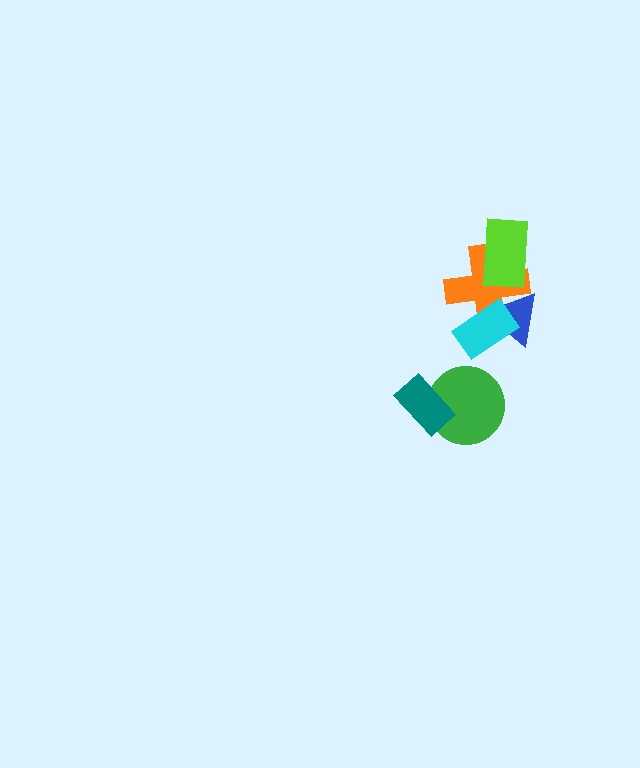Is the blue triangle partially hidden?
Yes, it is partially covered by another shape.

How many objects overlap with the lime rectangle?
1 object overlaps with the lime rectangle.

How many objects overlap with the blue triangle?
2 objects overlap with the blue triangle.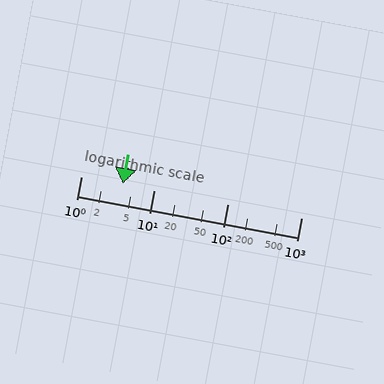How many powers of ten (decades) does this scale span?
The scale spans 3 decades, from 1 to 1000.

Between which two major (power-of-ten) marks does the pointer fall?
The pointer is between 1 and 10.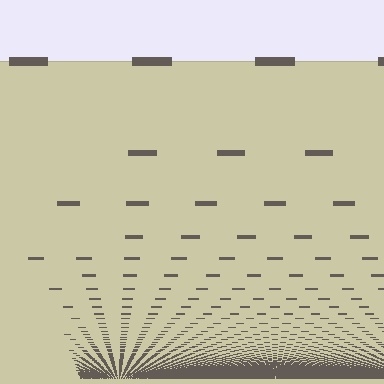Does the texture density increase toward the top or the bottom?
Density increases toward the bottom.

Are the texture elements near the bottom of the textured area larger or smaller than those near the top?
Smaller. The gradient is inverted — elements near the bottom are smaller and denser.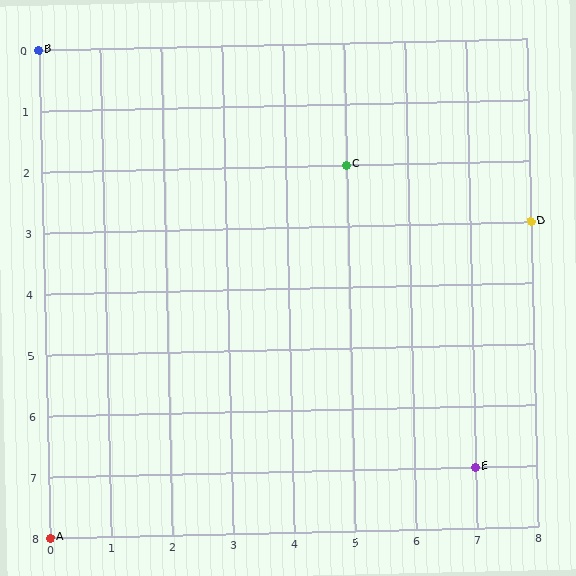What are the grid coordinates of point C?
Point C is at grid coordinates (5, 2).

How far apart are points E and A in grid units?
Points E and A are 7 columns and 1 row apart (about 7.1 grid units diagonally).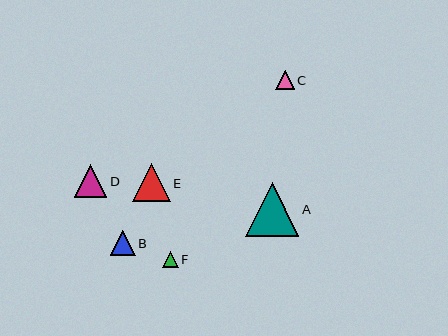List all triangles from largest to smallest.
From largest to smallest: A, E, D, B, C, F.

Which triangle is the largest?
Triangle A is the largest with a size of approximately 54 pixels.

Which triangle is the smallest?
Triangle F is the smallest with a size of approximately 16 pixels.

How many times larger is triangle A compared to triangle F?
Triangle A is approximately 3.4 times the size of triangle F.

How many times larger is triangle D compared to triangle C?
Triangle D is approximately 1.7 times the size of triangle C.